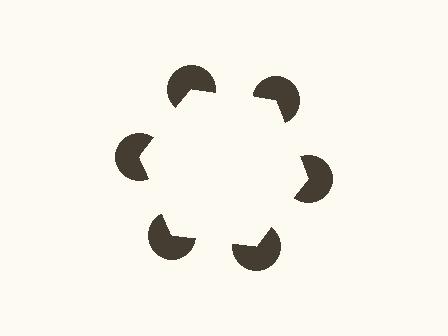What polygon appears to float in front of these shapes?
An illusory hexagon — its edges are inferred from the aligned wedge cuts in the pac-man discs, not physically drawn.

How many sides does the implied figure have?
6 sides.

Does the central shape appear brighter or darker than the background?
It typically appears slightly brighter than the background, even though no actual brightness change is drawn.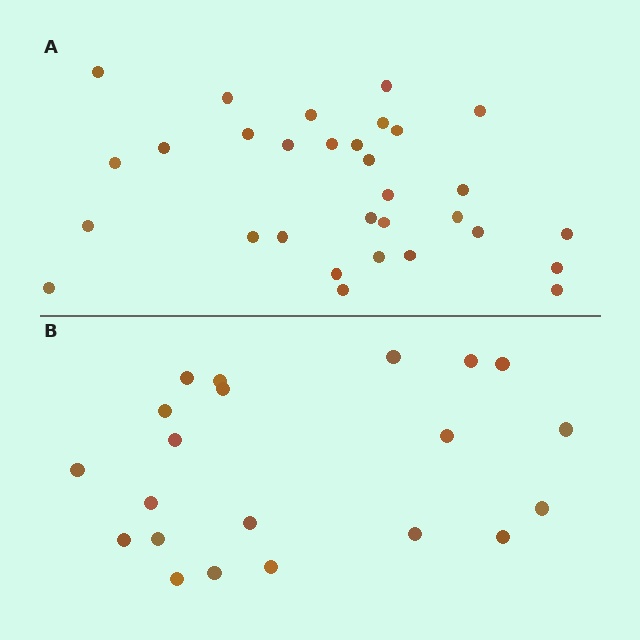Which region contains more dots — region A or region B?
Region A (the top region) has more dots.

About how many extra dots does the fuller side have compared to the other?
Region A has roughly 10 or so more dots than region B.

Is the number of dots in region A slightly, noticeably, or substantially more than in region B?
Region A has substantially more. The ratio is roughly 1.5 to 1.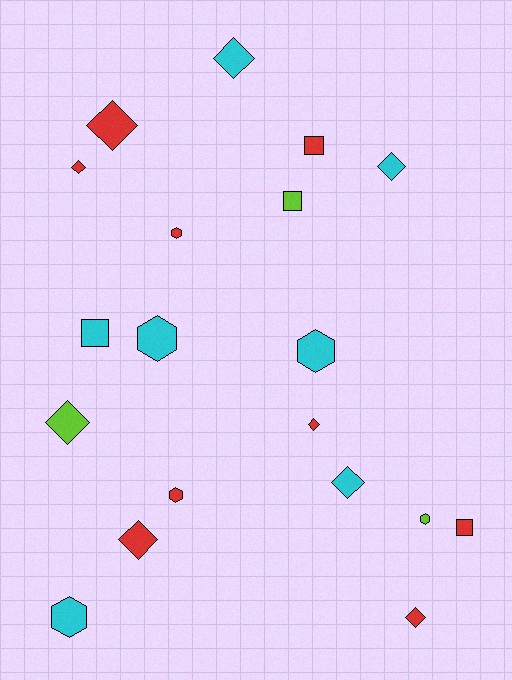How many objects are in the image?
There are 19 objects.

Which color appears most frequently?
Red, with 9 objects.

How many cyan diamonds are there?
There are 3 cyan diamonds.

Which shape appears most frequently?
Diamond, with 9 objects.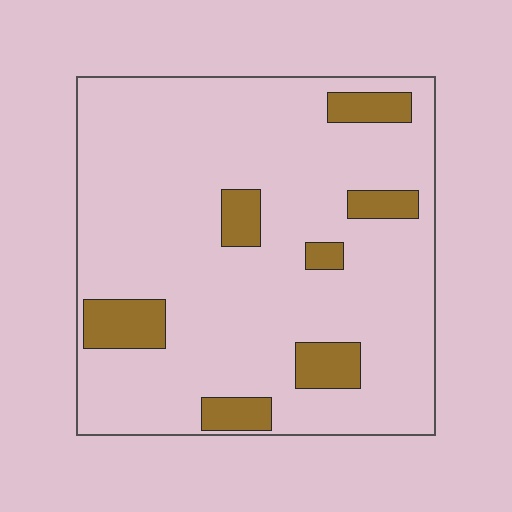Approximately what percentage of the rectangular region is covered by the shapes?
Approximately 15%.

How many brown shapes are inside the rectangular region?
7.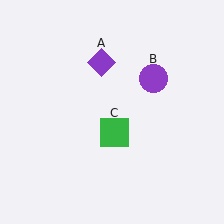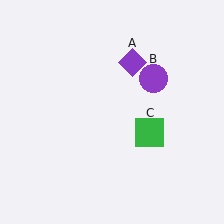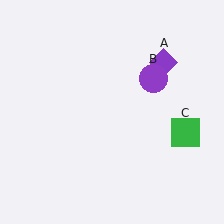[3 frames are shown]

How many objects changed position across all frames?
2 objects changed position: purple diamond (object A), green square (object C).